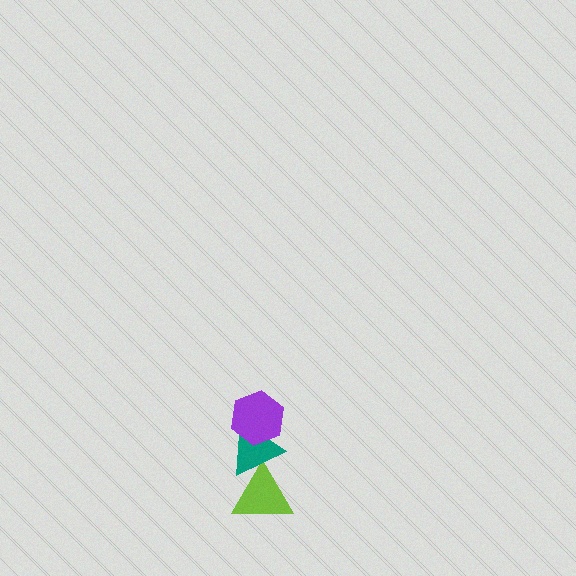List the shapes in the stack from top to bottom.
From top to bottom: the purple hexagon, the teal triangle, the lime triangle.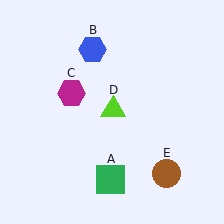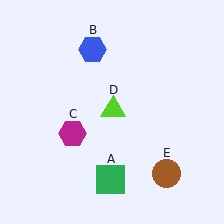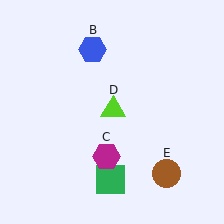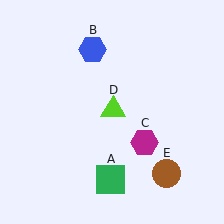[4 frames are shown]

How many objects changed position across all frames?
1 object changed position: magenta hexagon (object C).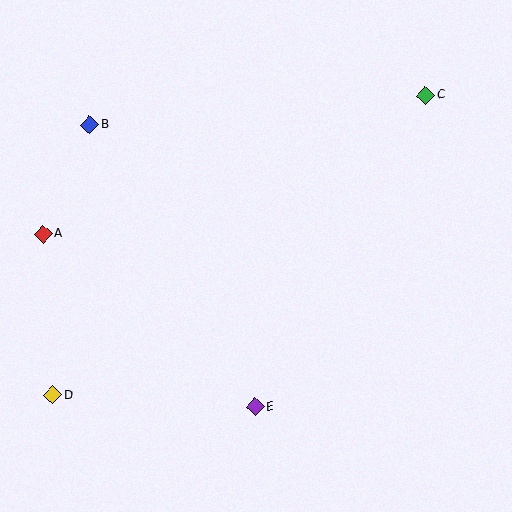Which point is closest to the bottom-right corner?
Point E is closest to the bottom-right corner.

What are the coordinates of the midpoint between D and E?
The midpoint between D and E is at (154, 401).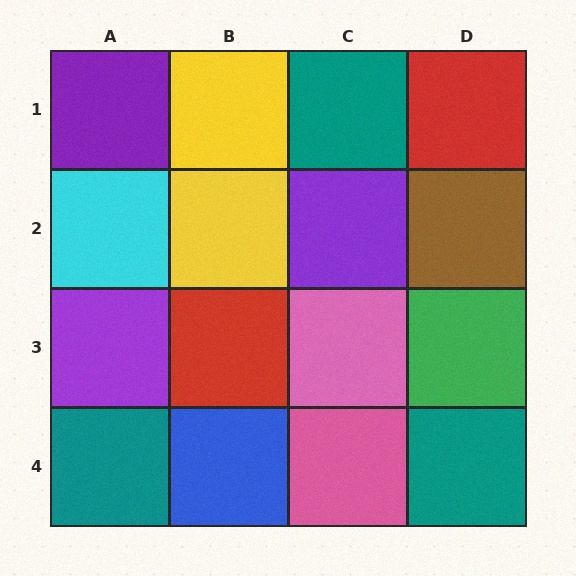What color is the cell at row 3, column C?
Pink.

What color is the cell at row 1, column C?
Teal.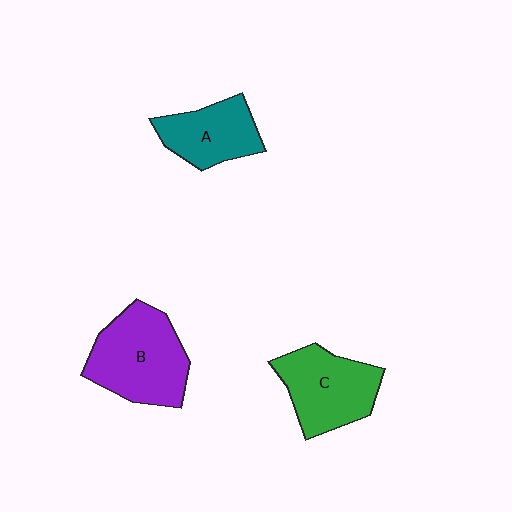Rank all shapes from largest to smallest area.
From largest to smallest: B (purple), C (green), A (teal).